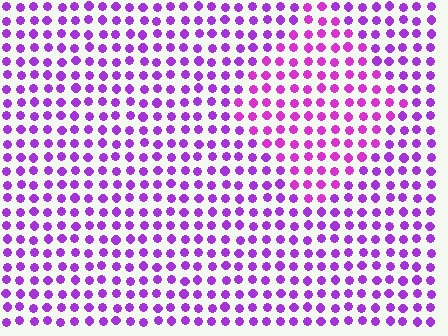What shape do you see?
I see a diamond.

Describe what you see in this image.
The image is filled with small purple elements in a uniform arrangement. A diamond-shaped region is visible where the elements are tinted to a slightly different hue, forming a subtle color boundary.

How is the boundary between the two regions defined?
The boundary is defined purely by a slight shift in hue (about 22 degrees). Spacing, size, and orientation are identical on both sides.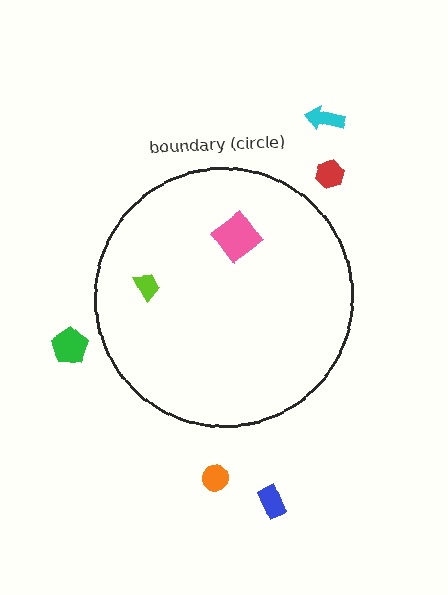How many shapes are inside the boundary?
2 inside, 5 outside.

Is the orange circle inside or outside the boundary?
Outside.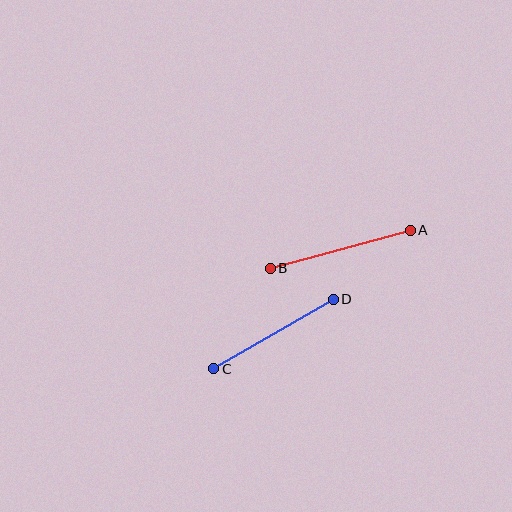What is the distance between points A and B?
The distance is approximately 145 pixels.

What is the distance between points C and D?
The distance is approximately 138 pixels.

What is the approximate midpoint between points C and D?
The midpoint is at approximately (274, 334) pixels.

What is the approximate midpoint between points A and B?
The midpoint is at approximately (340, 249) pixels.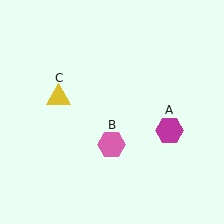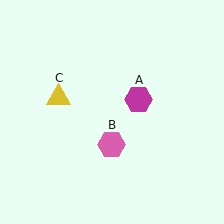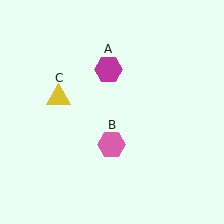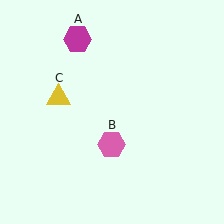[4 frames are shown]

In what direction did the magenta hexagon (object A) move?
The magenta hexagon (object A) moved up and to the left.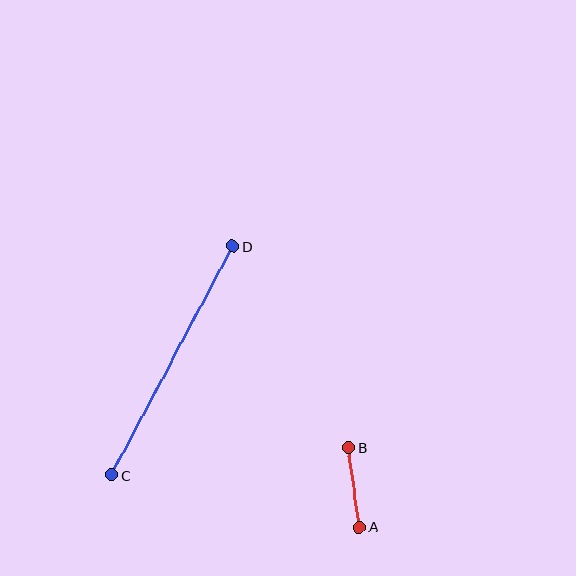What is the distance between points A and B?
The distance is approximately 80 pixels.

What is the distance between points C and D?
The distance is approximately 259 pixels.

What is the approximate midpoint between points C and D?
The midpoint is at approximately (172, 361) pixels.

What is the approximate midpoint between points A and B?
The midpoint is at approximately (354, 487) pixels.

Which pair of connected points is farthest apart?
Points C and D are farthest apart.